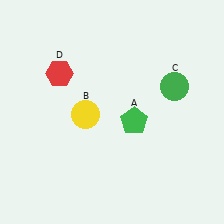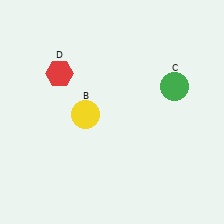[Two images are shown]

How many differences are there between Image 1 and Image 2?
There is 1 difference between the two images.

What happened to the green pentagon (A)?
The green pentagon (A) was removed in Image 2. It was in the bottom-right area of Image 1.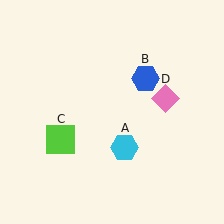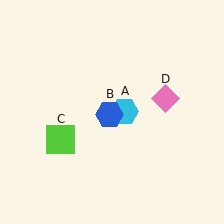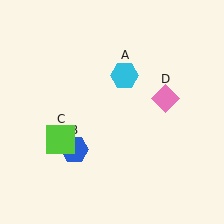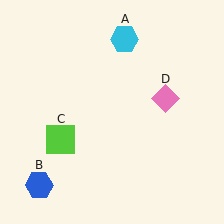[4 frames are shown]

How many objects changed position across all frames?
2 objects changed position: cyan hexagon (object A), blue hexagon (object B).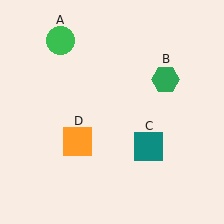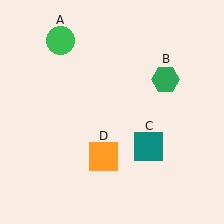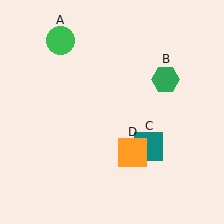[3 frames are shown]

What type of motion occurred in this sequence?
The orange square (object D) rotated counterclockwise around the center of the scene.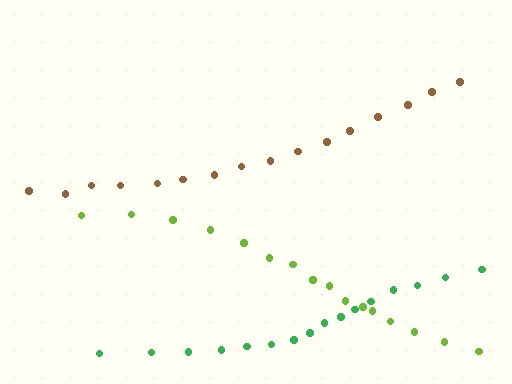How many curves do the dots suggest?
There are 3 distinct paths.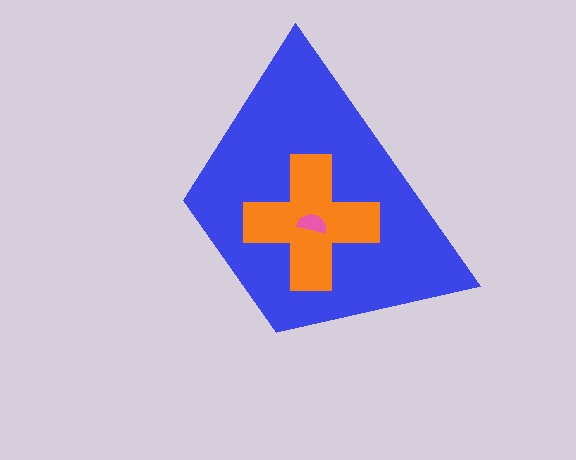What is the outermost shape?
The blue trapezoid.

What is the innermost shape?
The pink semicircle.